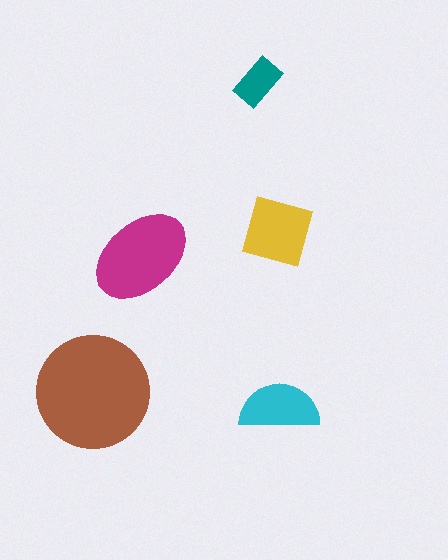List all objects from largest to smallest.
The brown circle, the magenta ellipse, the yellow square, the cyan semicircle, the teal rectangle.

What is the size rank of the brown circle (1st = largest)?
1st.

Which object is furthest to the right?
The cyan semicircle is rightmost.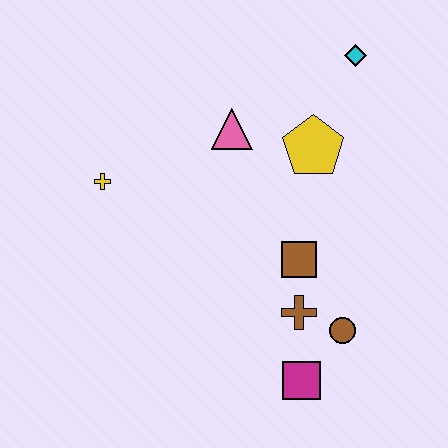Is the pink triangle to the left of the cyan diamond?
Yes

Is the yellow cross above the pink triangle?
No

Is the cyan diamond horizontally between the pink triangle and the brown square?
No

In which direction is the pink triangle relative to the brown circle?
The pink triangle is above the brown circle.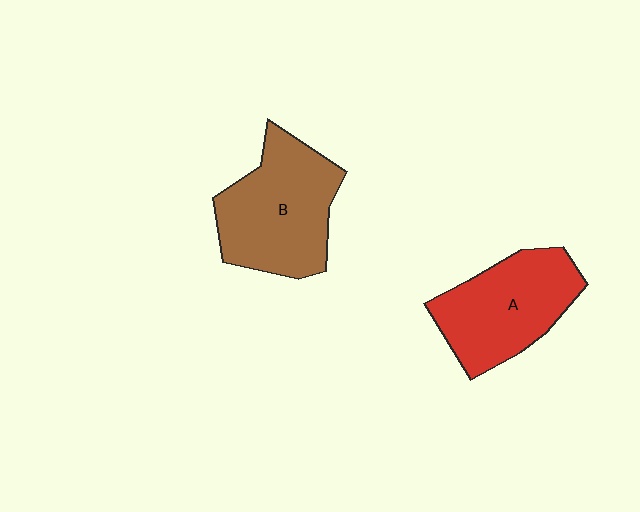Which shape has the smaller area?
Shape A (red).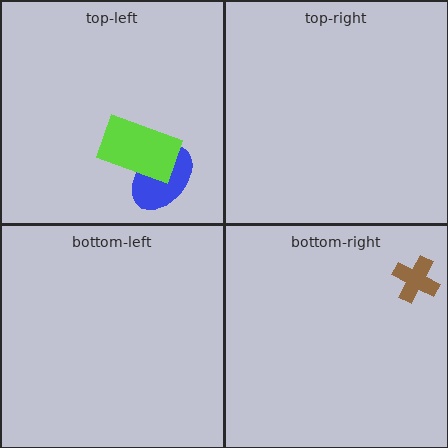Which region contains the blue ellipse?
The top-left region.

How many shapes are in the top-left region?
2.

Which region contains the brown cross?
The bottom-right region.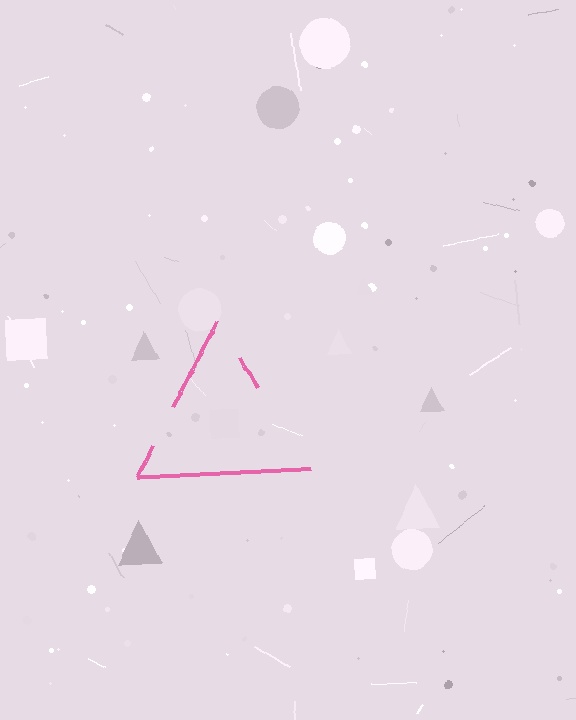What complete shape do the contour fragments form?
The contour fragments form a triangle.